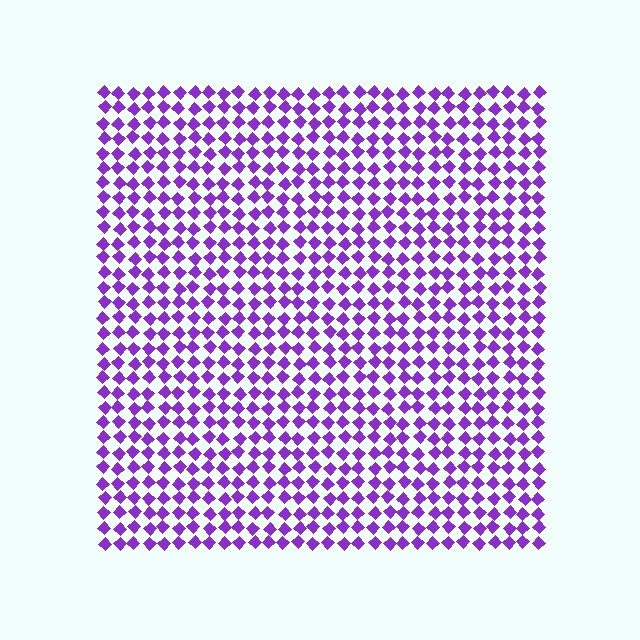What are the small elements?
The small elements are diamonds.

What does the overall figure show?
The overall figure shows a square.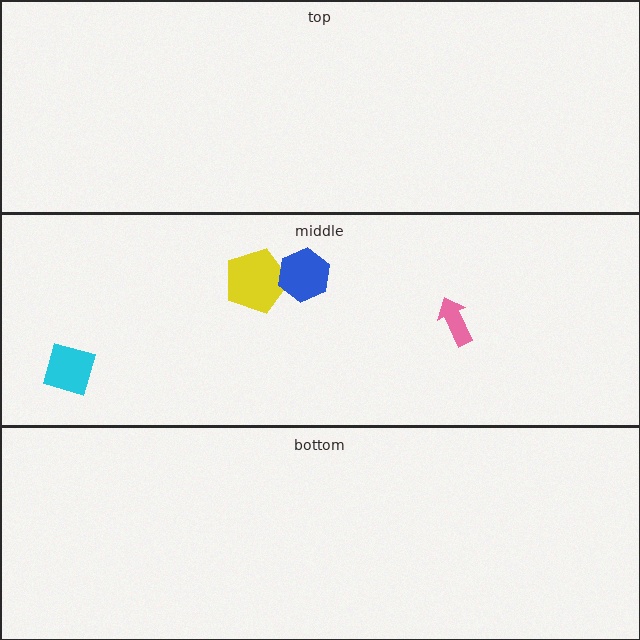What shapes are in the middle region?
The yellow pentagon, the blue hexagon, the cyan diamond, the pink arrow.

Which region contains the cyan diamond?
The middle region.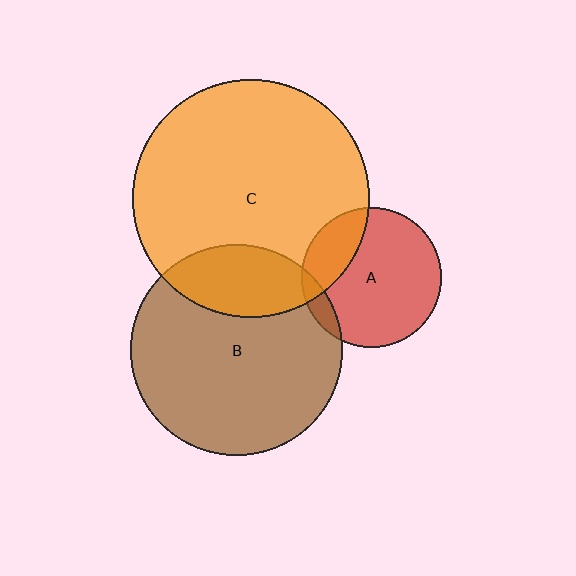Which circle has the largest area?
Circle C (orange).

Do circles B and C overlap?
Yes.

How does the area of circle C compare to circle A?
Approximately 2.9 times.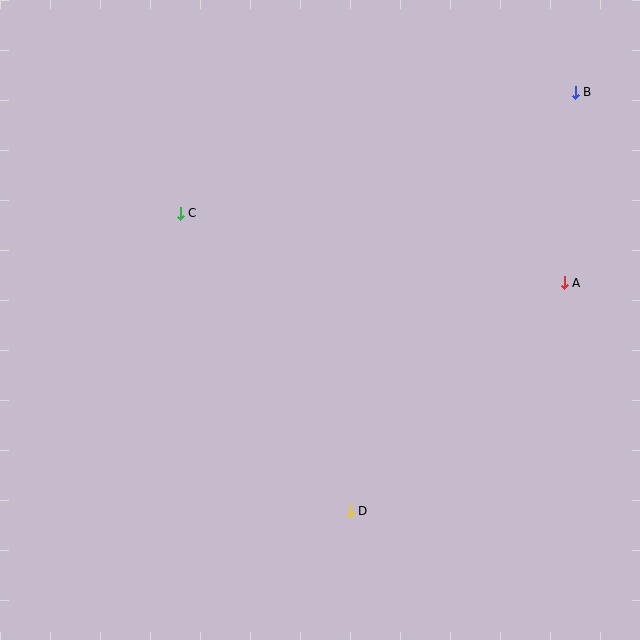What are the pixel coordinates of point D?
Point D is at (350, 511).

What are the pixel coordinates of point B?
Point B is at (575, 92).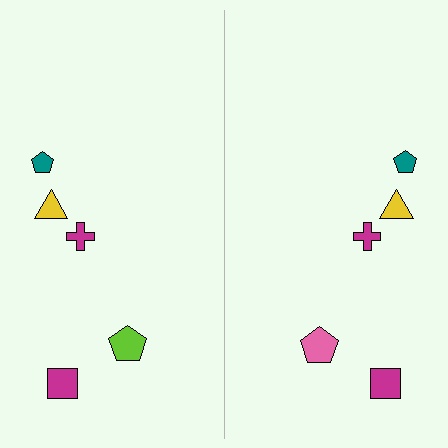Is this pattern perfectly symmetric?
No, the pattern is not perfectly symmetric. The pink pentagon on the right side breaks the symmetry — its mirror counterpart is lime.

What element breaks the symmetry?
The pink pentagon on the right side breaks the symmetry — its mirror counterpart is lime.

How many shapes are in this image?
There are 10 shapes in this image.